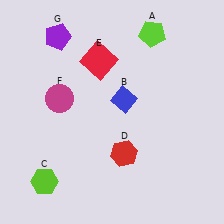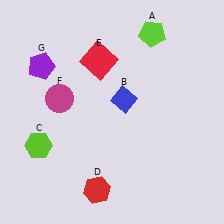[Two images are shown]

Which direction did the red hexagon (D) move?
The red hexagon (D) moved down.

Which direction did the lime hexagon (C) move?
The lime hexagon (C) moved up.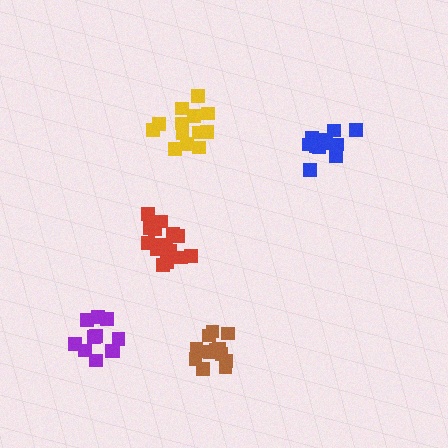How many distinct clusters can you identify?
There are 5 distinct clusters.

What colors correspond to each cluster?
The clusters are colored: purple, brown, yellow, blue, red.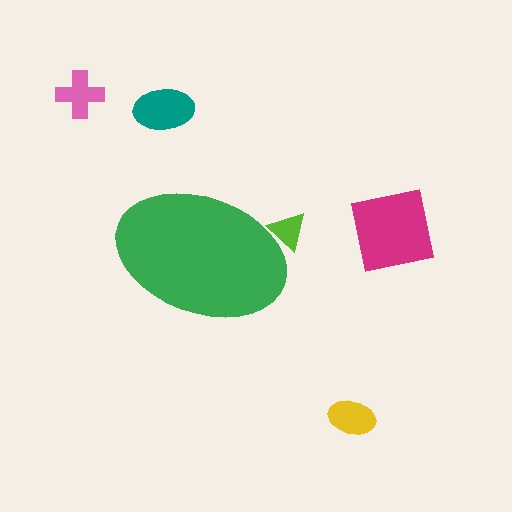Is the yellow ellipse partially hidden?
No, the yellow ellipse is fully visible.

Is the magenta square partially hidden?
No, the magenta square is fully visible.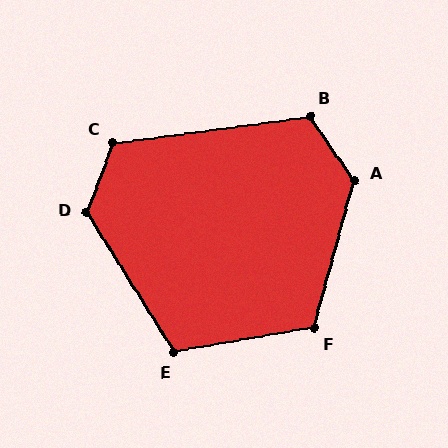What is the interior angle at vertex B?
Approximately 117 degrees (obtuse).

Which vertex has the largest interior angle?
A, at approximately 130 degrees.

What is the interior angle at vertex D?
Approximately 128 degrees (obtuse).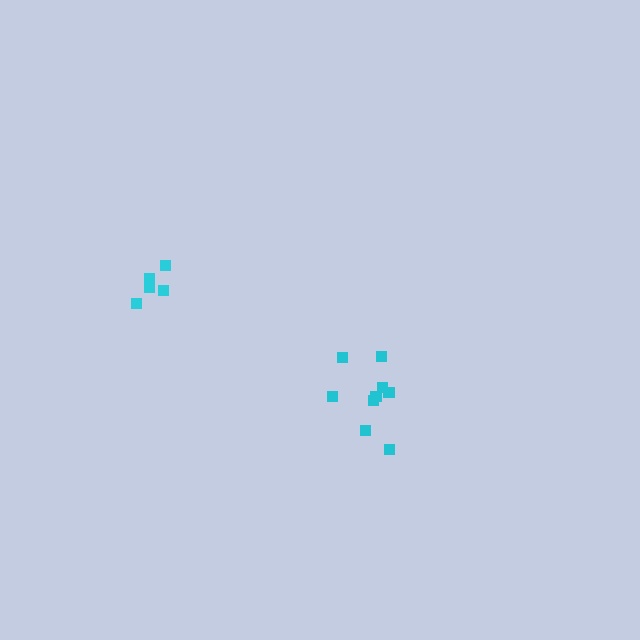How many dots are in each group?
Group 1: 9 dots, Group 2: 5 dots (14 total).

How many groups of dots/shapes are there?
There are 2 groups.